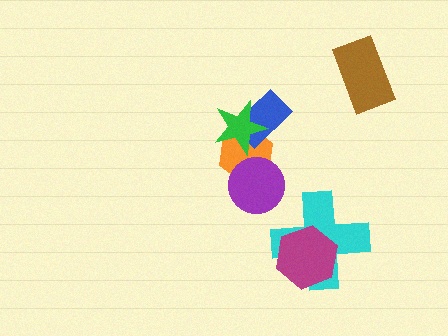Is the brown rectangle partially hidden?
No, no other shape covers it.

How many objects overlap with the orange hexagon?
3 objects overlap with the orange hexagon.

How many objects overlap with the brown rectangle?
0 objects overlap with the brown rectangle.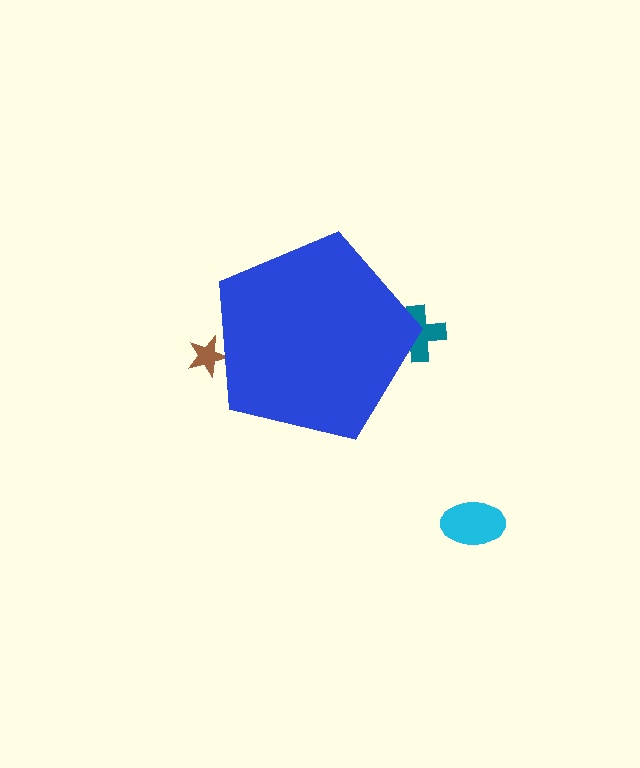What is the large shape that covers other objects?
A blue pentagon.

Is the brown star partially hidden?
Yes, the brown star is partially hidden behind the blue pentagon.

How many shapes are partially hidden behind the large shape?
2 shapes are partially hidden.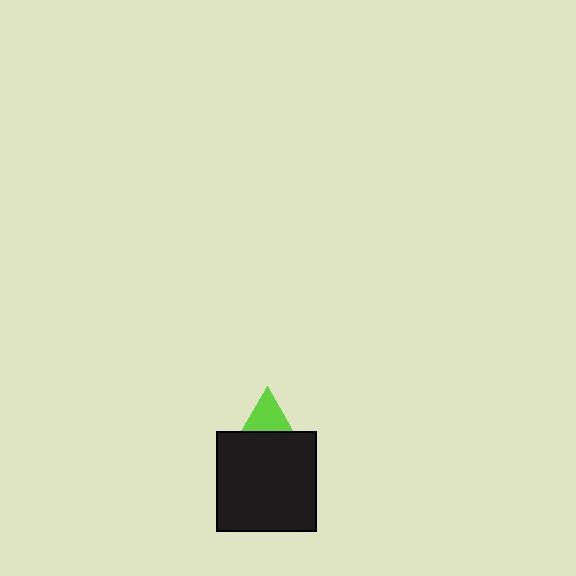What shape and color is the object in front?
The object in front is a black square.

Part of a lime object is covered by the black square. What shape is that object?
It is a triangle.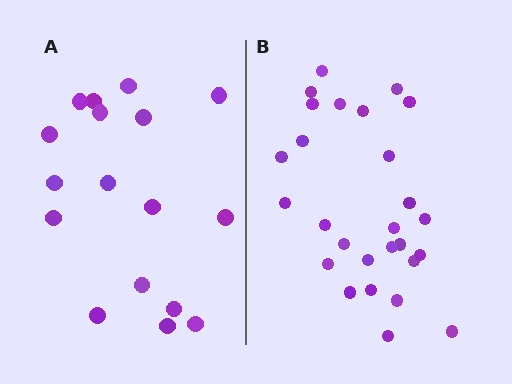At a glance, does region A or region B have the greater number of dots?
Region B (the right region) has more dots.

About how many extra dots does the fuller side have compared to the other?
Region B has roughly 10 or so more dots than region A.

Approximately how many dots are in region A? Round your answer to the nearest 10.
About 20 dots. (The exact count is 17, which rounds to 20.)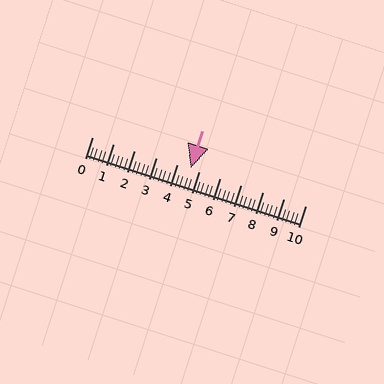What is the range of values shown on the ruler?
The ruler shows values from 0 to 10.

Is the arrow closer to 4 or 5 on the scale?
The arrow is closer to 5.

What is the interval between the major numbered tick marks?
The major tick marks are spaced 1 units apart.